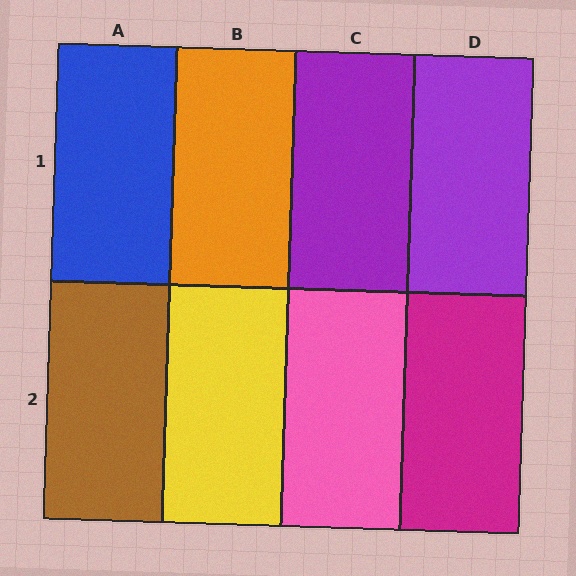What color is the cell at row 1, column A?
Blue.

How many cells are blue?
1 cell is blue.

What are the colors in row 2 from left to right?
Brown, yellow, pink, magenta.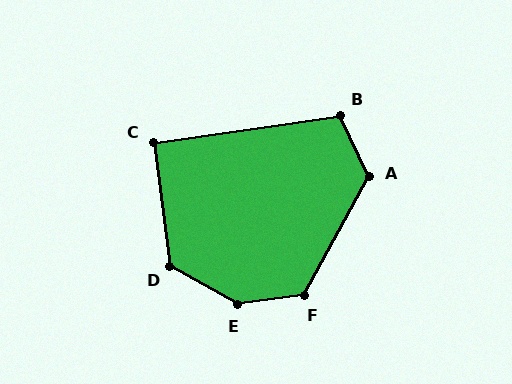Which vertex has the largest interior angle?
E, at approximately 143 degrees.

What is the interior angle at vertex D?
Approximately 127 degrees (obtuse).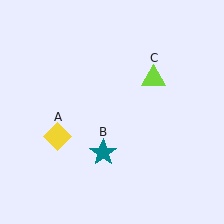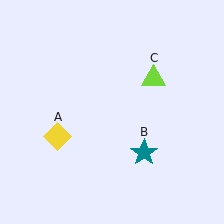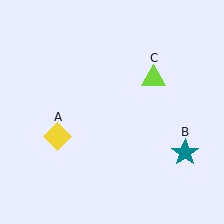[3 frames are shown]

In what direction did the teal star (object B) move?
The teal star (object B) moved right.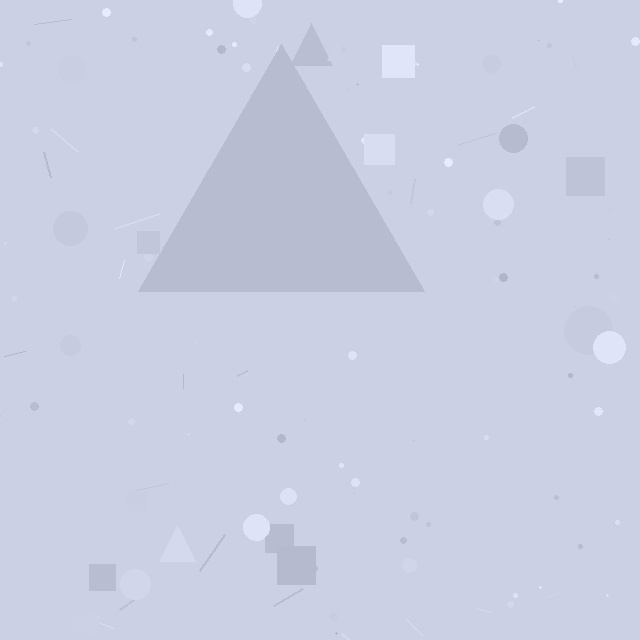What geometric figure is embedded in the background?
A triangle is embedded in the background.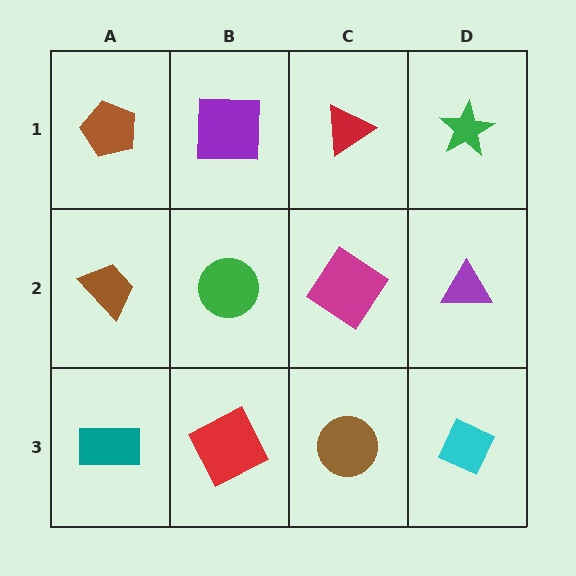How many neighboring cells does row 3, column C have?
3.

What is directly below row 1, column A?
A brown trapezoid.